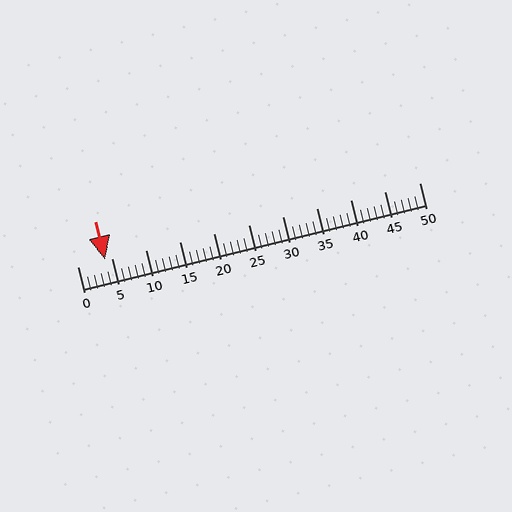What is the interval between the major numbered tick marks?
The major tick marks are spaced 5 units apart.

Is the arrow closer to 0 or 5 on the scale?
The arrow is closer to 5.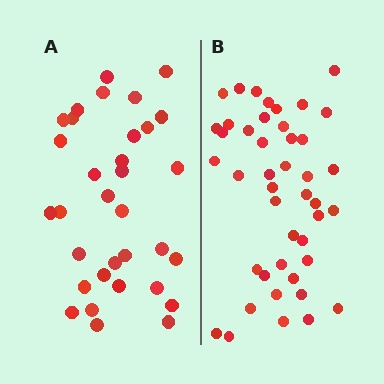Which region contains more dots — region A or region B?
Region B (the right region) has more dots.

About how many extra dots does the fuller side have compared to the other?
Region B has roughly 12 or so more dots than region A.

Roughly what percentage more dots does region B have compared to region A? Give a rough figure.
About 35% more.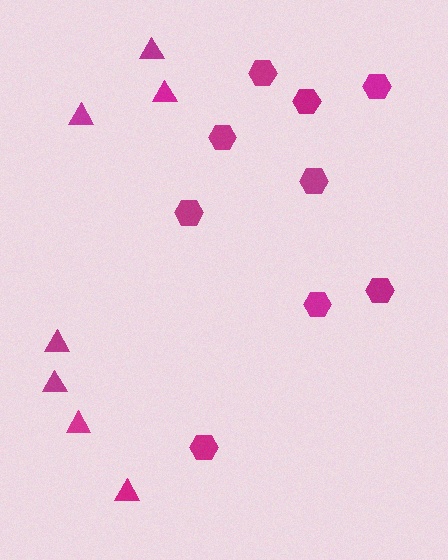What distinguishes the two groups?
There are 2 groups: one group of triangles (7) and one group of hexagons (9).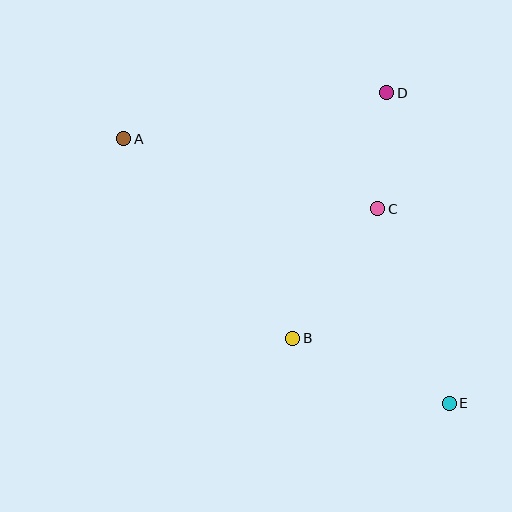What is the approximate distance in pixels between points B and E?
The distance between B and E is approximately 169 pixels.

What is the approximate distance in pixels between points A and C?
The distance between A and C is approximately 263 pixels.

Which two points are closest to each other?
Points C and D are closest to each other.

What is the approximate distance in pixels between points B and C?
The distance between B and C is approximately 155 pixels.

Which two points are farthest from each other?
Points A and E are farthest from each other.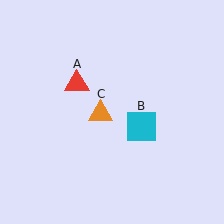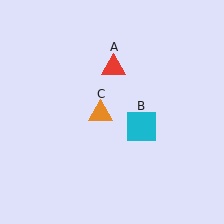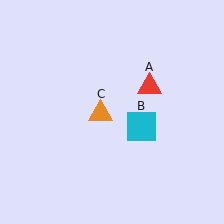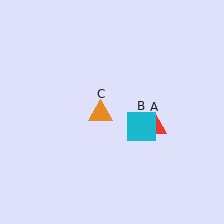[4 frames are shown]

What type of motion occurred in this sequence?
The red triangle (object A) rotated clockwise around the center of the scene.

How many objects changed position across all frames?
1 object changed position: red triangle (object A).